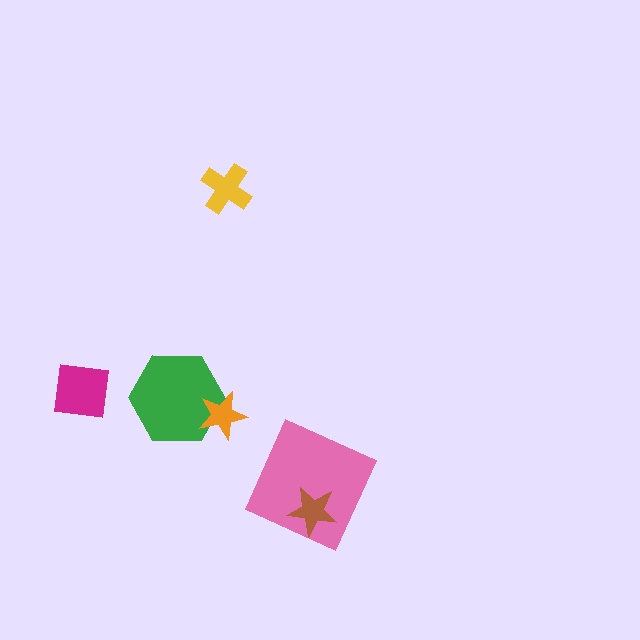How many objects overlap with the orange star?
1 object overlaps with the orange star.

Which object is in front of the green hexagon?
The orange star is in front of the green hexagon.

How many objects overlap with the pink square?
1 object overlaps with the pink square.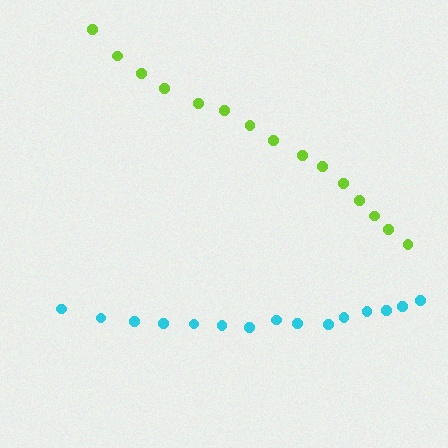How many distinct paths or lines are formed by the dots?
There are 2 distinct paths.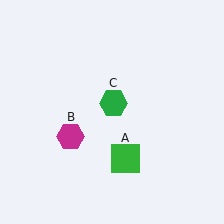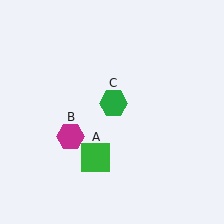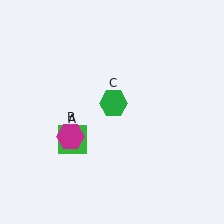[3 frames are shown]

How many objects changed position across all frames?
1 object changed position: green square (object A).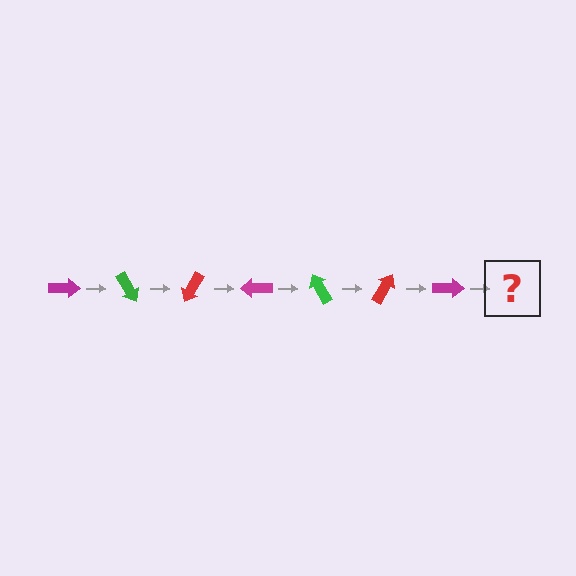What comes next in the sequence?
The next element should be a green arrow, rotated 420 degrees from the start.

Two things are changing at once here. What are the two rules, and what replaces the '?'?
The two rules are that it rotates 60 degrees each step and the color cycles through magenta, green, and red. The '?' should be a green arrow, rotated 420 degrees from the start.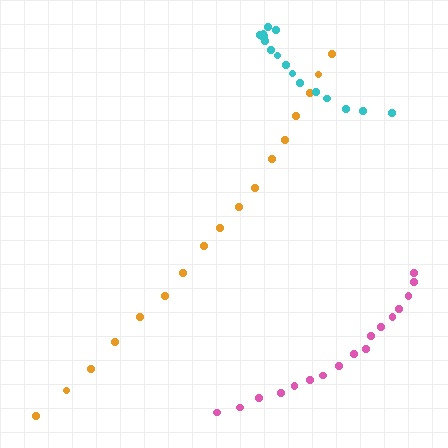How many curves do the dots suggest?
There are 3 distinct paths.